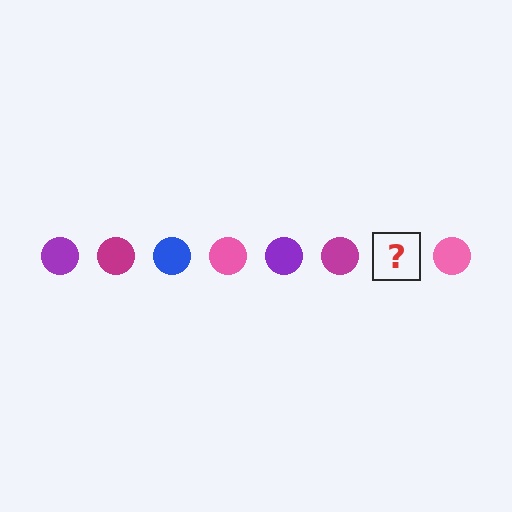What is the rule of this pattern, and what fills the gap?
The rule is that the pattern cycles through purple, magenta, blue, pink circles. The gap should be filled with a blue circle.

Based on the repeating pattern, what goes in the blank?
The blank should be a blue circle.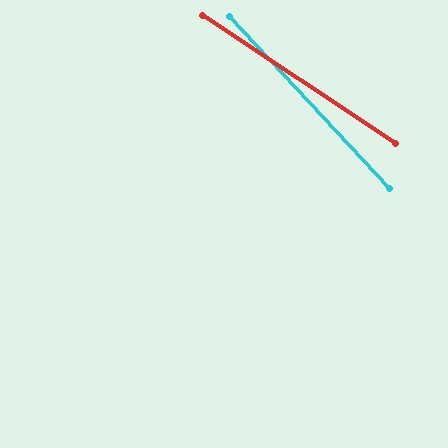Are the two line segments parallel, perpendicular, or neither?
Neither parallel nor perpendicular — they differ by about 14°.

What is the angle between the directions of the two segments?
Approximately 14 degrees.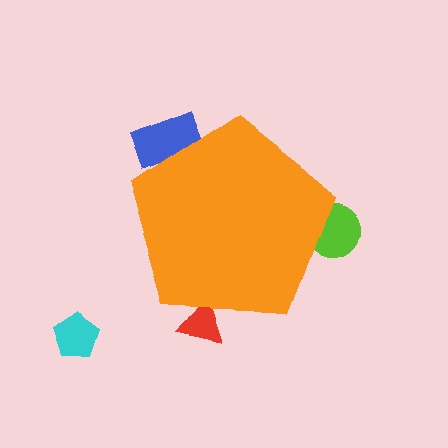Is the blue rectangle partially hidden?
Yes, the blue rectangle is partially hidden behind the orange pentagon.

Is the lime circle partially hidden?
Yes, the lime circle is partially hidden behind the orange pentagon.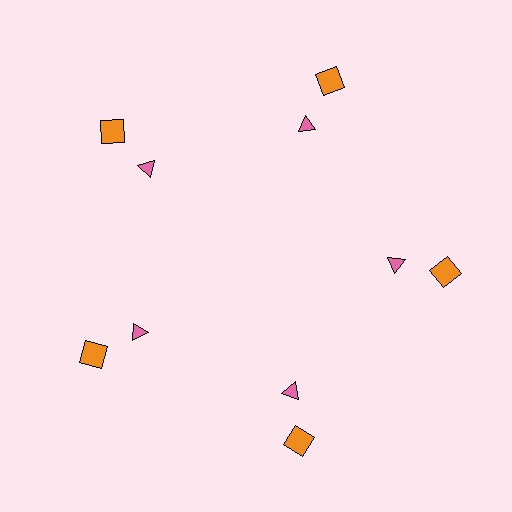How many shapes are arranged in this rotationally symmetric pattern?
There are 10 shapes, arranged in 5 groups of 2.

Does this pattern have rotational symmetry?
Yes, this pattern has 5-fold rotational symmetry. It looks the same after rotating 72 degrees around the center.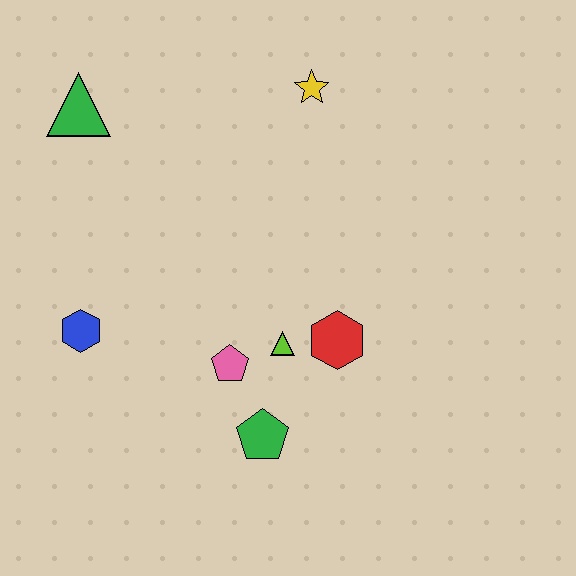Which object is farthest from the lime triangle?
The green triangle is farthest from the lime triangle.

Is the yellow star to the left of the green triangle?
No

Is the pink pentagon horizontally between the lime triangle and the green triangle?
Yes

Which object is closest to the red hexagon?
The lime triangle is closest to the red hexagon.